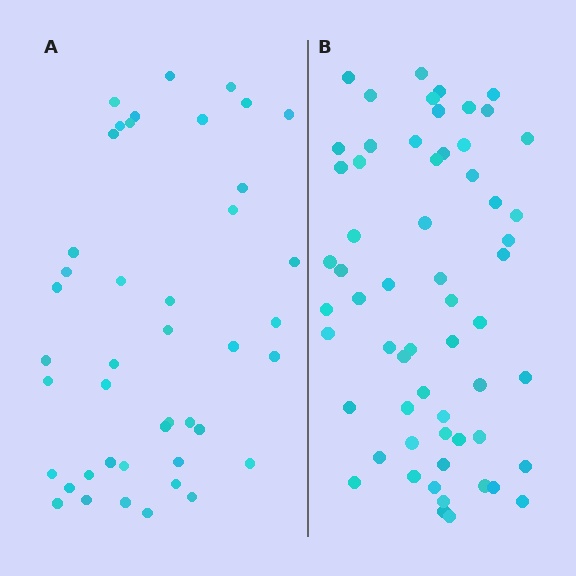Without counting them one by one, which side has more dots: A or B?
Region B (the right region) has more dots.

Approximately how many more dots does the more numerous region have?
Region B has approximately 15 more dots than region A.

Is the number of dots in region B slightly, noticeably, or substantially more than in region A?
Region B has noticeably more, but not dramatically so. The ratio is roughly 1.4 to 1.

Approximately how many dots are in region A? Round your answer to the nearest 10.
About 40 dots. (The exact count is 43, which rounds to 40.)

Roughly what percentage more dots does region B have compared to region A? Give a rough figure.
About 40% more.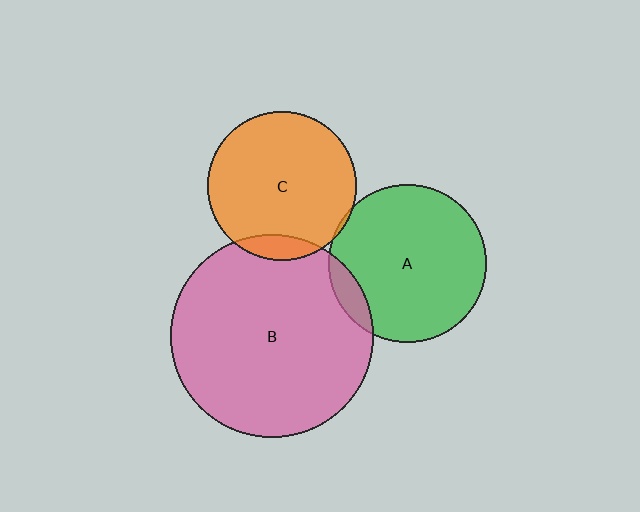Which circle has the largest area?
Circle B (pink).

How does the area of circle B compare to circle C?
Approximately 1.9 times.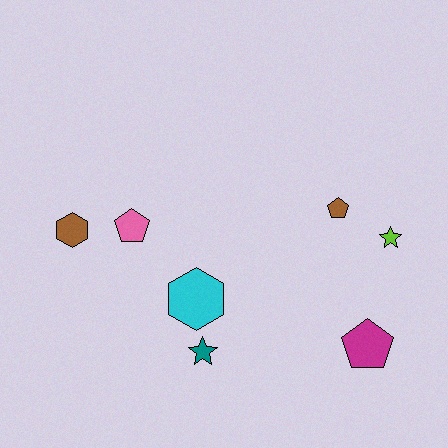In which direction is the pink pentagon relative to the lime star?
The pink pentagon is to the left of the lime star.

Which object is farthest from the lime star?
The brown hexagon is farthest from the lime star.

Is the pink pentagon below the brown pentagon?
Yes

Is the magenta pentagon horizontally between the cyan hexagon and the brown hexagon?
No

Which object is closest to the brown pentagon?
The lime star is closest to the brown pentagon.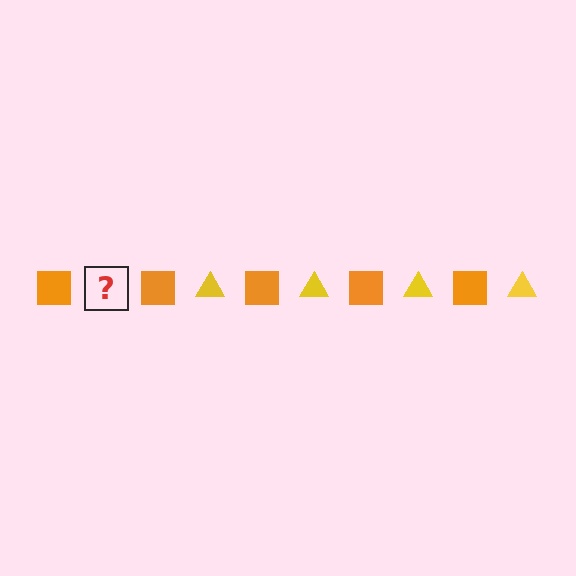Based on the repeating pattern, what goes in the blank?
The blank should be a yellow triangle.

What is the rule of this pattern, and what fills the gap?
The rule is that the pattern alternates between orange square and yellow triangle. The gap should be filled with a yellow triangle.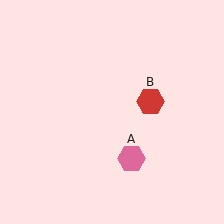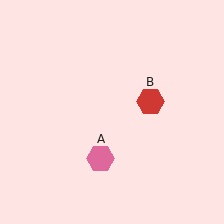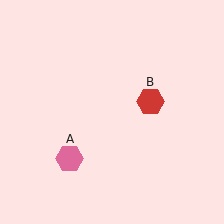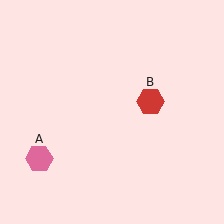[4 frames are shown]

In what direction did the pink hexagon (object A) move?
The pink hexagon (object A) moved left.